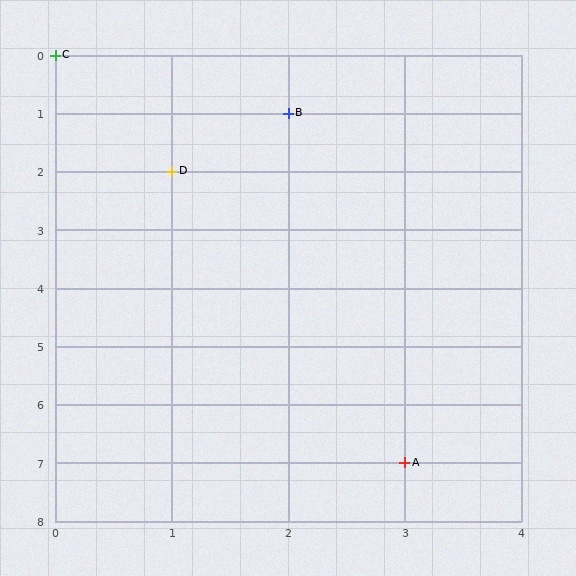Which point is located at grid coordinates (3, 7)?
Point A is at (3, 7).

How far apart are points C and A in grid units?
Points C and A are 3 columns and 7 rows apart (about 7.6 grid units diagonally).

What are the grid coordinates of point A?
Point A is at grid coordinates (3, 7).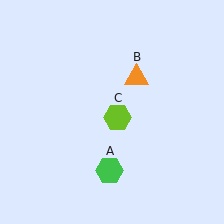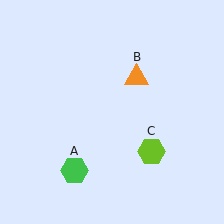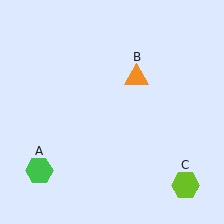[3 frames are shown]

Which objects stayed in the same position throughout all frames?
Orange triangle (object B) remained stationary.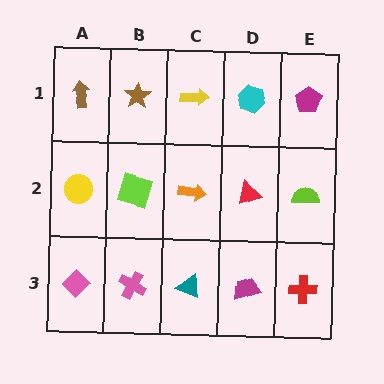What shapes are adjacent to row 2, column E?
A magenta pentagon (row 1, column E), a red cross (row 3, column E), a red triangle (row 2, column D).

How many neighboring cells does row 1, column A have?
2.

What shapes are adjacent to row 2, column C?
A yellow arrow (row 1, column C), a teal triangle (row 3, column C), a lime square (row 2, column B), a red triangle (row 2, column D).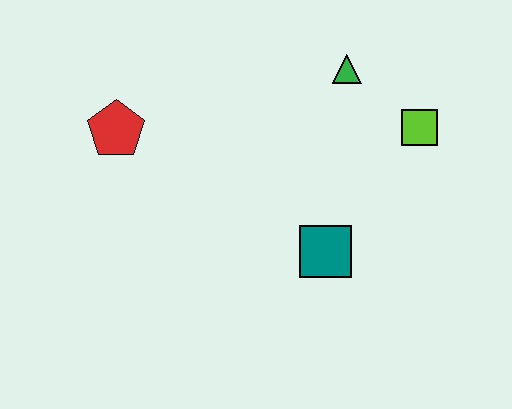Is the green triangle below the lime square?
No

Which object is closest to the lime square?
The green triangle is closest to the lime square.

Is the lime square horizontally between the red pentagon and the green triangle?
No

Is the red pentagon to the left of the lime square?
Yes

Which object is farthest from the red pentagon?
The lime square is farthest from the red pentagon.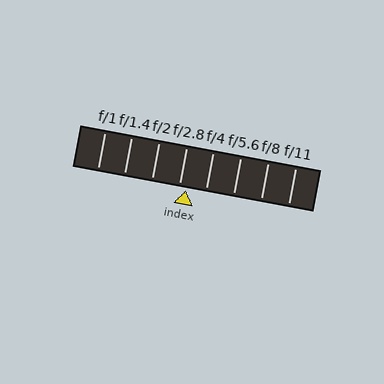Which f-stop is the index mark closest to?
The index mark is closest to f/2.8.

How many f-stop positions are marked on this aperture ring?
There are 8 f-stop positions marked.